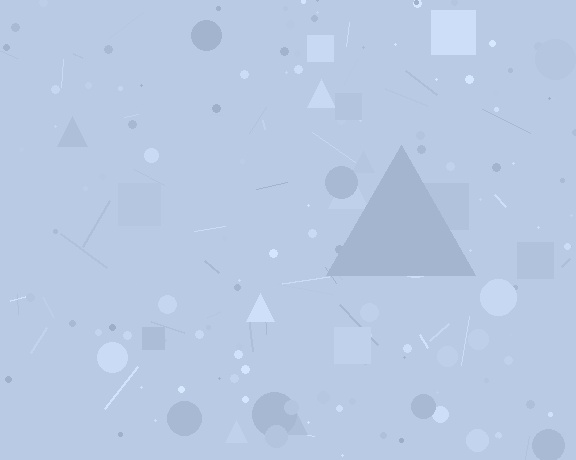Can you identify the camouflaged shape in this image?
The camouflaged shape is a triangle.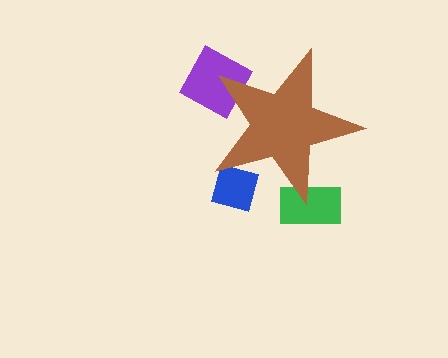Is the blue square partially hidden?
Yes, the blue square is partially hidden behind the brown star.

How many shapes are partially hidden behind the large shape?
3 shapes are partially hidden.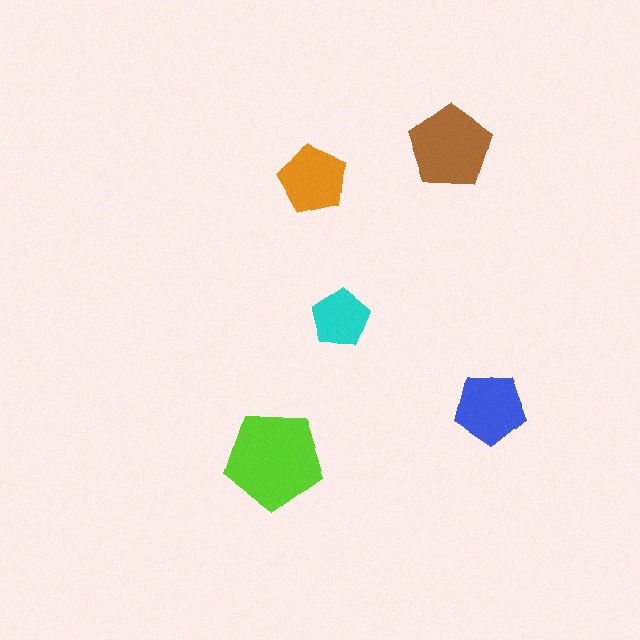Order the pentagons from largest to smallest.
the lime one, the brown one, the blue one, the orange one, the cyan one.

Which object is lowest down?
The lime pentagon is bottommost.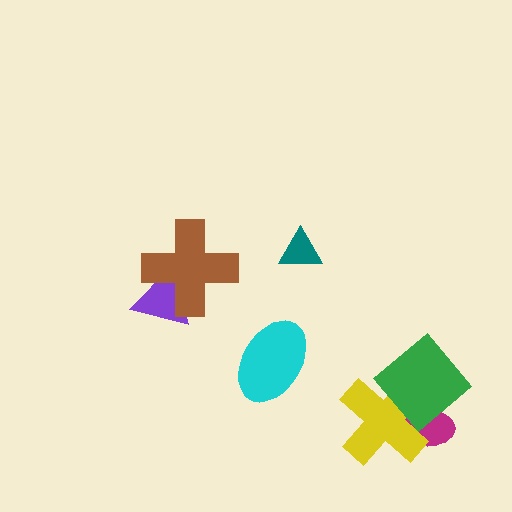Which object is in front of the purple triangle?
The brown cross is in front of the purple triangle.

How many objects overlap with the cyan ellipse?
0 objects overlap with the cyan ellipse.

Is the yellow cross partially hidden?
Yes, it is partially covered by another shape.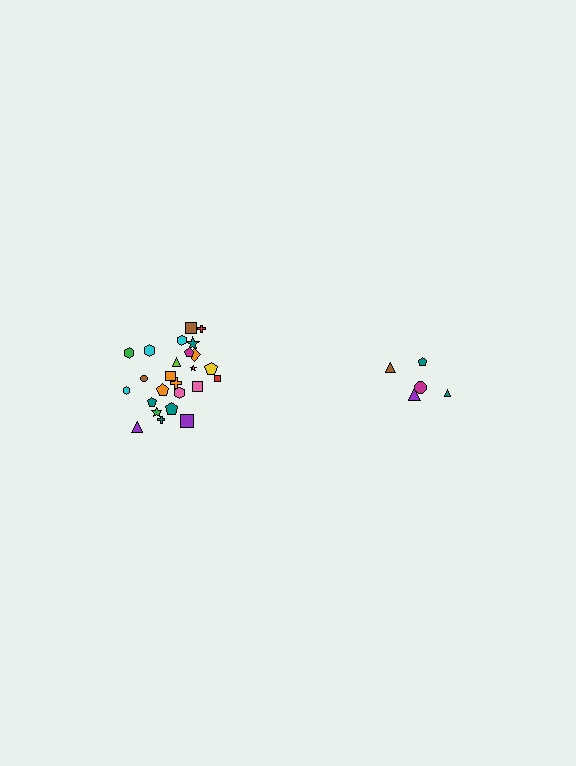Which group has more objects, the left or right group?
The left group.